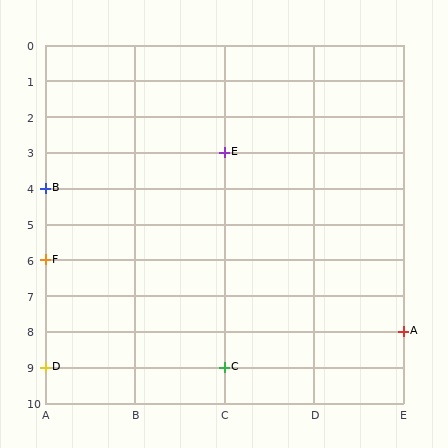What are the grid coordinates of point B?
Point B is at grid coordinates (A, 4).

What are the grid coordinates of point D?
Point D is at grid coordinates (A, 9).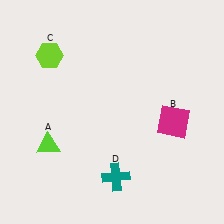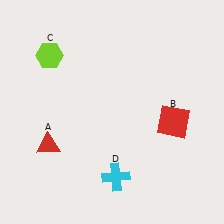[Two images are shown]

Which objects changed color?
A changed from lime to red. B changed from magenta to red. D changed from teal to cyan.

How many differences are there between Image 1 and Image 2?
There are 3 differences between the two images.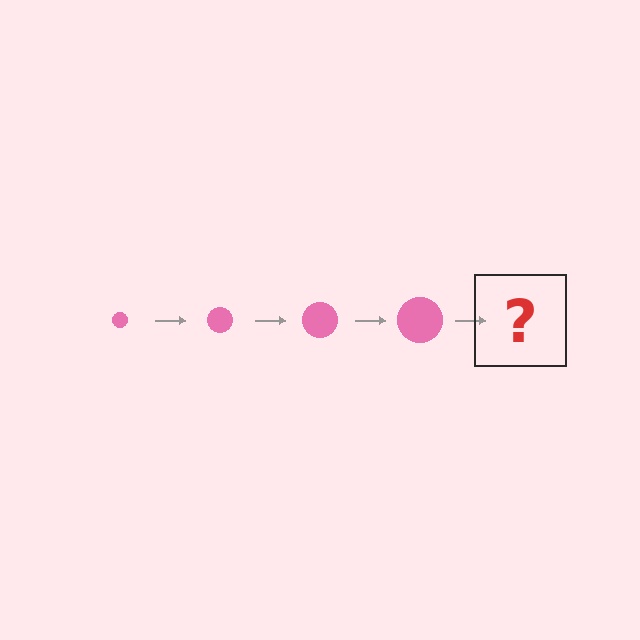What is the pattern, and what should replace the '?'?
The pattern is that the circle gets progressively larger each step. The '?' should be a pink circle, larger than the previous one.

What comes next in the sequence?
The next element should be a pink circle, larger than the previous one.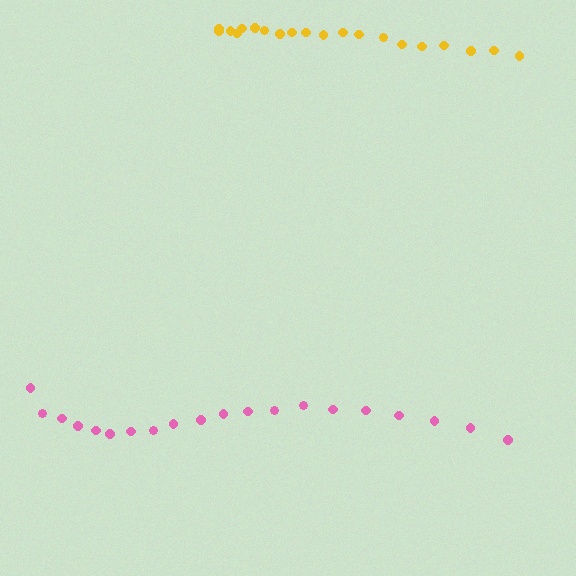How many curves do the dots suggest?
There are 2 distinct paths.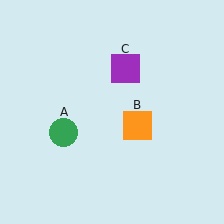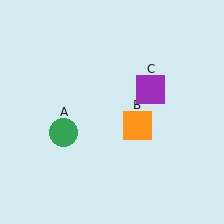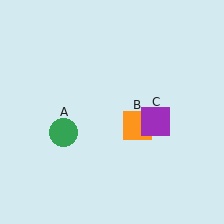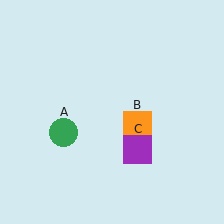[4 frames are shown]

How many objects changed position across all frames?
1 object changed position: purple square (object C).